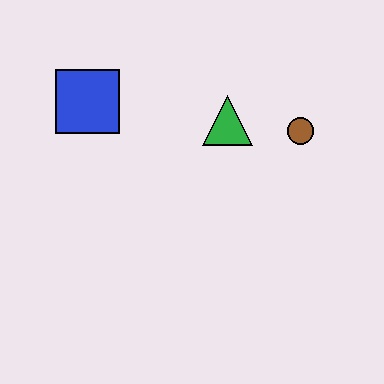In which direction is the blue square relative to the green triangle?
The blue square is to the left of the green triangle.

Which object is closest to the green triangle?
The brown circle is closest to the green triangle.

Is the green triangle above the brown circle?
Yes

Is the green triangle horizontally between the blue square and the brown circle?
Yes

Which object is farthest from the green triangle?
The blue square is farthest from the green triangle.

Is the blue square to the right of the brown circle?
No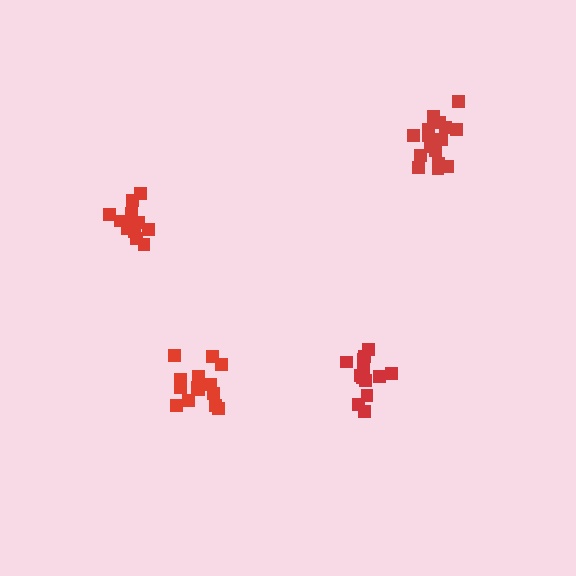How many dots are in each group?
Group 1: 12 dots, Group 2: 14 dots, Group 3: 16 dots, Group 4: 14 dots (56 total).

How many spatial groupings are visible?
There are 4 spatial groupings.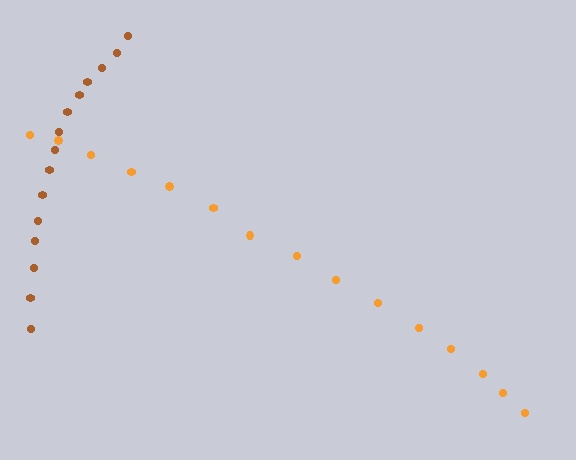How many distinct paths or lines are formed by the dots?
There are 2 distinct paths.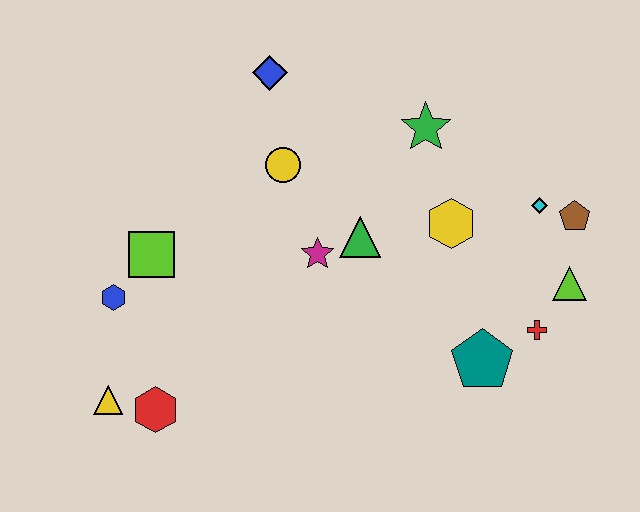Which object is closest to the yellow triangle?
The red hexagon is closest to the yellow triangle.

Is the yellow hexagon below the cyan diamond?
Yes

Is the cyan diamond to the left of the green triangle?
No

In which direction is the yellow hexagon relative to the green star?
The yellow hexagon is below the green star.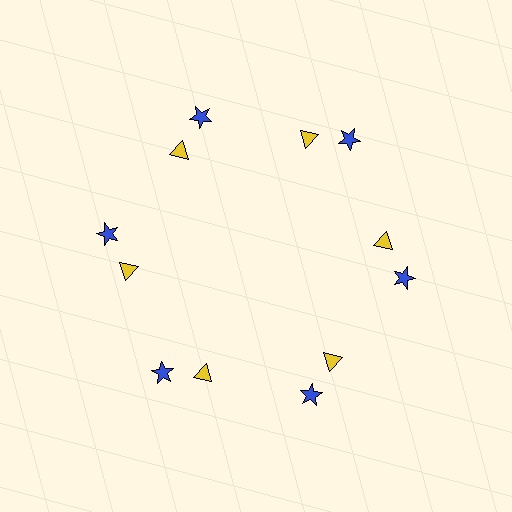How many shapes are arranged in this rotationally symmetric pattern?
There are 12 shapes, arranged in 6 groups of 2.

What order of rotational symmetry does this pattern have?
This pattern has 6-fold rotational symmetry.